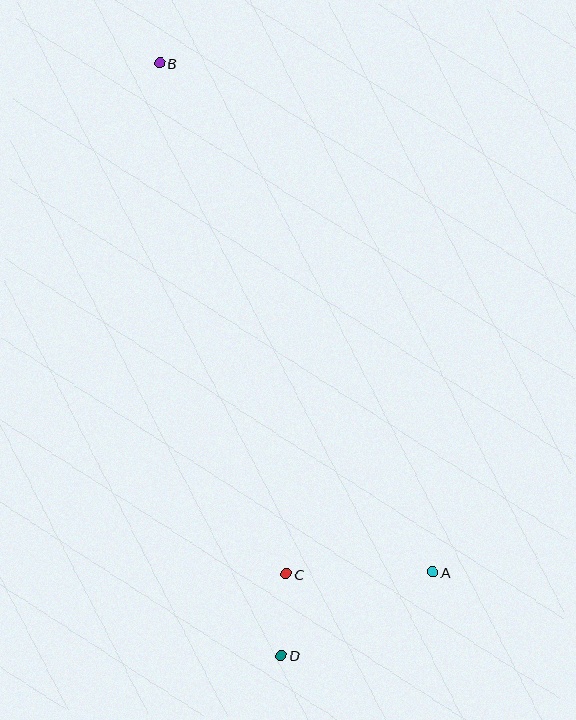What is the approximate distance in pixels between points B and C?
The distance between B and C is approximately 527 pixels.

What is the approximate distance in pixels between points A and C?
The distance between A and C is approximately 146 pixels.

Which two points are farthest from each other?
Points B and D are farthest from each other.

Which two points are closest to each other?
Points C and D are closest to each other.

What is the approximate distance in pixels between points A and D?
The distance between A and D is approximately 173 pixels.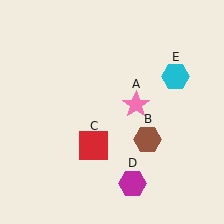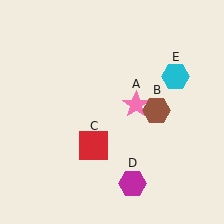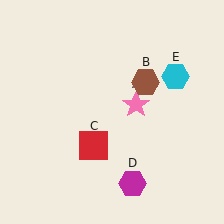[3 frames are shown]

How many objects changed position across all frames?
1 object changed position: brown hexagon (object B).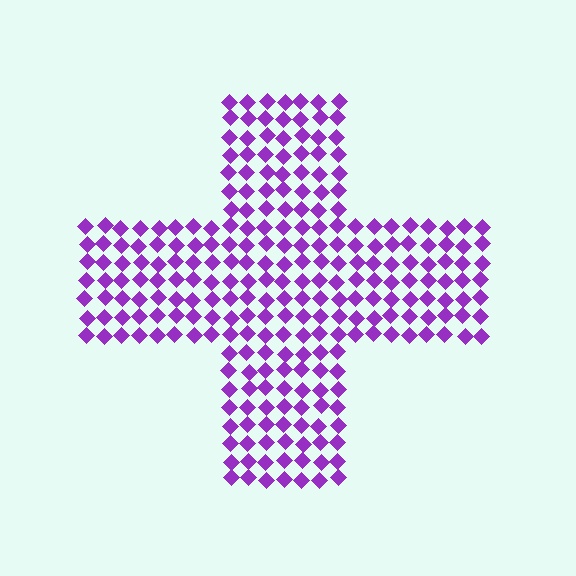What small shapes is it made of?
It is made of small diamonds.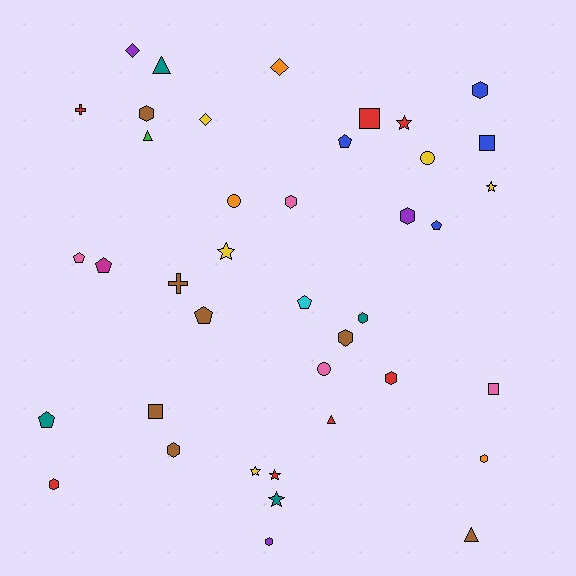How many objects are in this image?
There are 40 objects.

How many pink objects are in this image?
There are 4 pink objects.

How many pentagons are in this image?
There are 7 pentagons.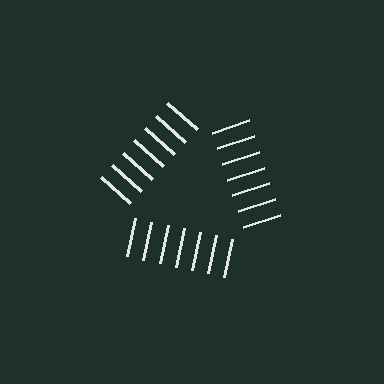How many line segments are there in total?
21 — 7 along each of the 3 edges.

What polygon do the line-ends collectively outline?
An illusory triangle — the line segments terminate on its edges but no continuous stroke is drawn.